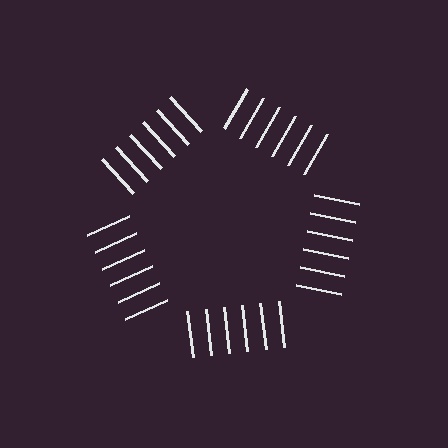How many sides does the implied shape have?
5 sides — the line-ends trace a pentagon.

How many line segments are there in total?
30 — 6 along each of the 5 edges.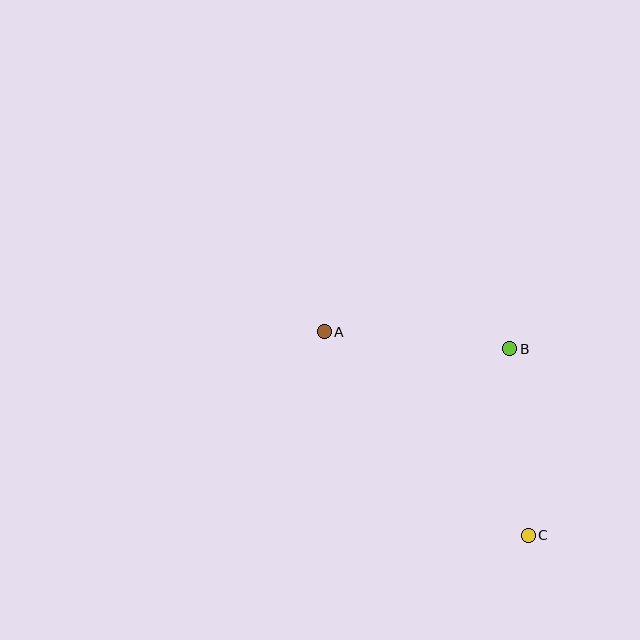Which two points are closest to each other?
Points A and B are closest to each other.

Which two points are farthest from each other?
Points A and C are farthest from each other.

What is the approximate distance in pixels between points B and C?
The distance between B and C is approximately 188 pixels.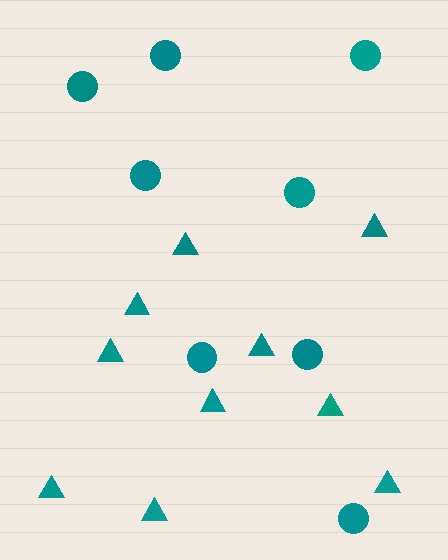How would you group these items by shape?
There are 2 groups: one group of triangles (10) and one group of circles (8).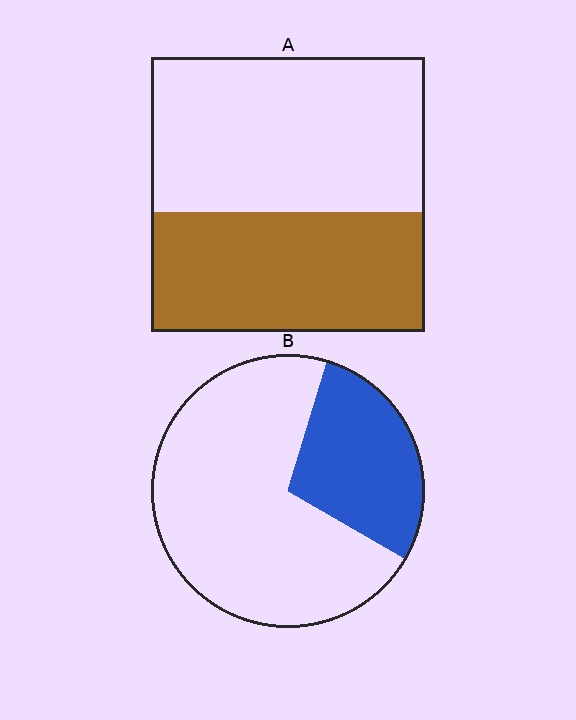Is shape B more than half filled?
No.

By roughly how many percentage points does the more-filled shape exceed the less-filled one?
By roughly 15 percentage points (A over B).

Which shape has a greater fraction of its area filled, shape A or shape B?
Shape A.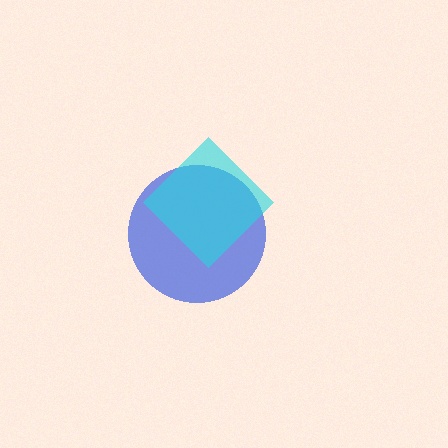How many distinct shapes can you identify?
There are 2 distinct shapes: a blue circle, a cyan diamond.